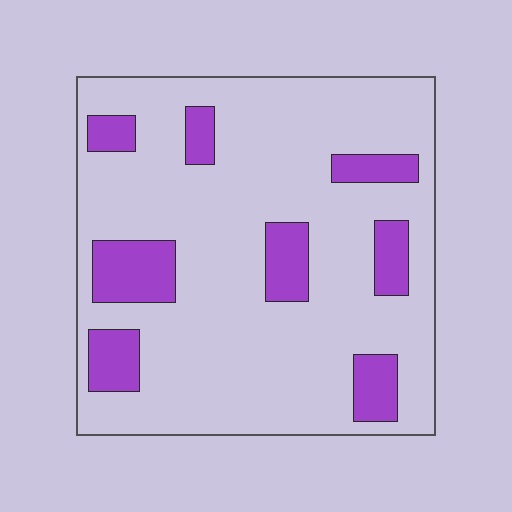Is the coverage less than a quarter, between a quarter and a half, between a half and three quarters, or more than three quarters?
Less than a quarter.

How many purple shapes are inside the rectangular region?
8.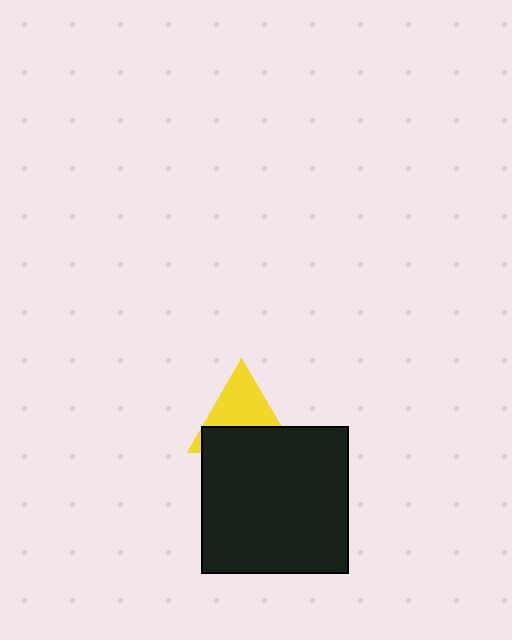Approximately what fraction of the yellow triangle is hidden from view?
Roughly 46% of the yellow triangle is hidden behind the black square.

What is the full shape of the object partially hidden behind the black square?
The partially hidden object is a yellow triangle.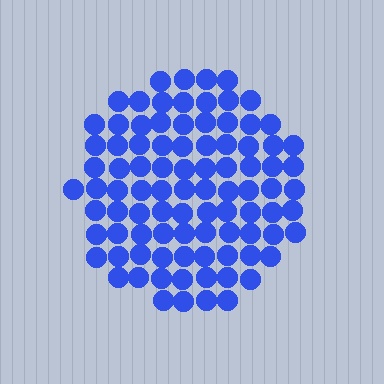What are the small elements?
The small elements are circles.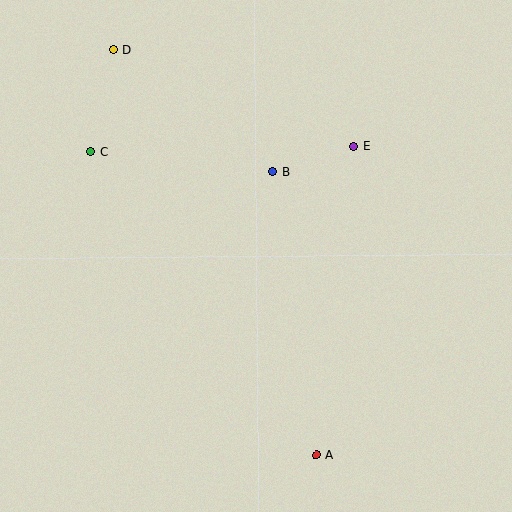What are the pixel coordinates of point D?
Point D is at (114, 50).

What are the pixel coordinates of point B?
Point B is at (273, 172).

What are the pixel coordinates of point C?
Point C is at (91, 152).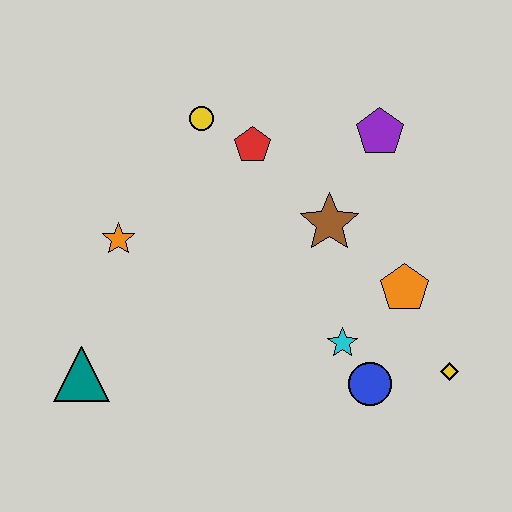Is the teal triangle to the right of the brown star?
No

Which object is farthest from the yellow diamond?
The teal triangle is farthest from the yellow diamond.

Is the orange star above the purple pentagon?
No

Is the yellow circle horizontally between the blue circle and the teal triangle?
Yes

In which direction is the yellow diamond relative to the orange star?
The yellow diamond is to the right of the orange star.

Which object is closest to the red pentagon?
The yellow circle is closest to the red pentagon.